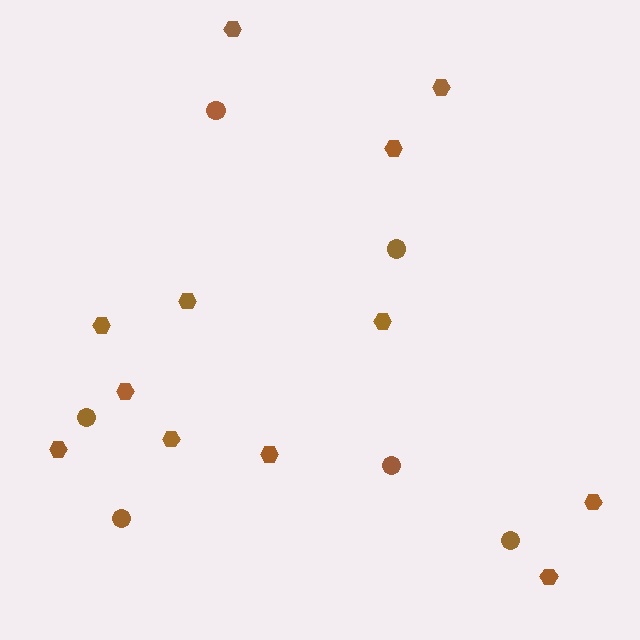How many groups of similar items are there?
There are 2 groups: one group of circles (6) and one group of hexagons (12).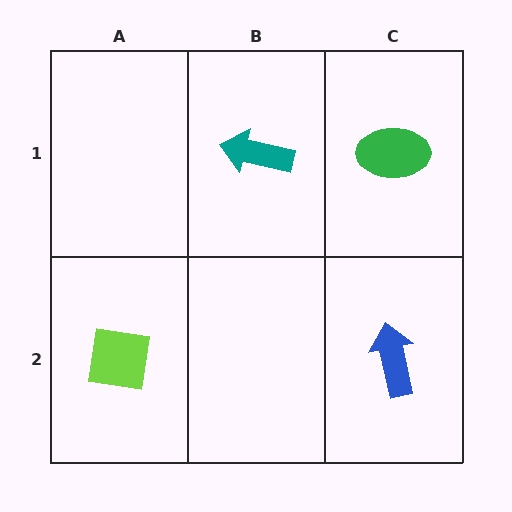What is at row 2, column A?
A lime square.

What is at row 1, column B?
A teal arrow.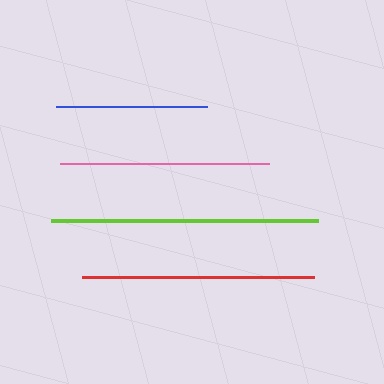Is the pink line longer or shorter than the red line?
The red line is longer than the pink line.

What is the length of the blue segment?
The blue segment is approximately 150 pixels long.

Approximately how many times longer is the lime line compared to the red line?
The lime line is approximately 1.1 times the length of the red line.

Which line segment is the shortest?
The blue line is the shortest at approximately 150 pixels.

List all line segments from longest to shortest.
From longest to shortest: lime, red, pink, blue.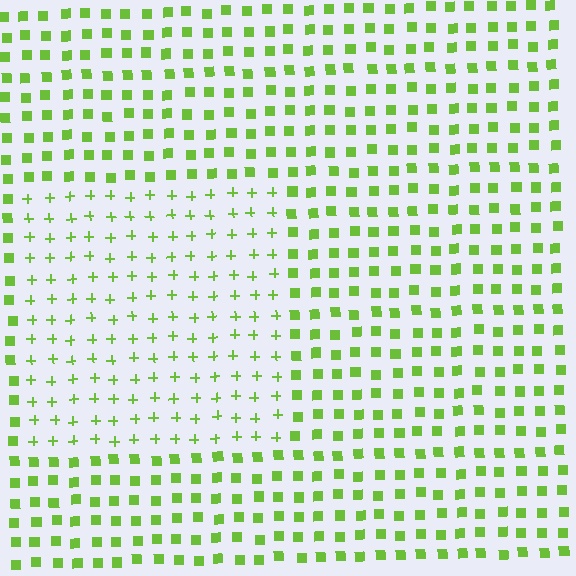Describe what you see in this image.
The image is filled with small lime elements arranged in a uniform grid. A rectangle-shaped region contains plus signs, while the surrounding area contains squares. The boundary is defined purely by the change in element shape.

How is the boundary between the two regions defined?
The boundary is defined by a change in element shape: plus signs inside vs. squares outside. All elements share the same color and spacing.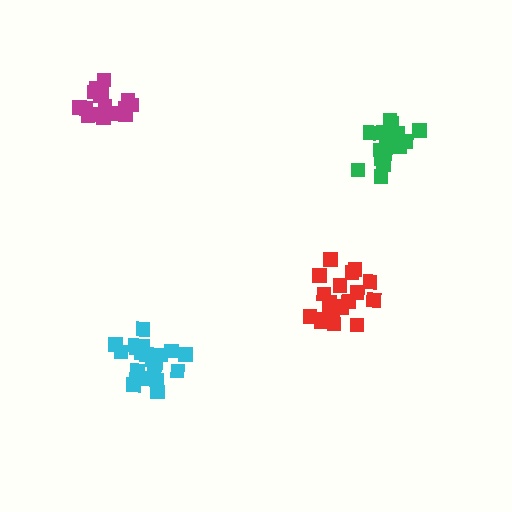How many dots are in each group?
Group 1: 20 dots, Group 2: 18 dots, Group 3: 21 dots, Group 4: 18 dots (77 total).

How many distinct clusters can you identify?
There are 4 distinct clusters.